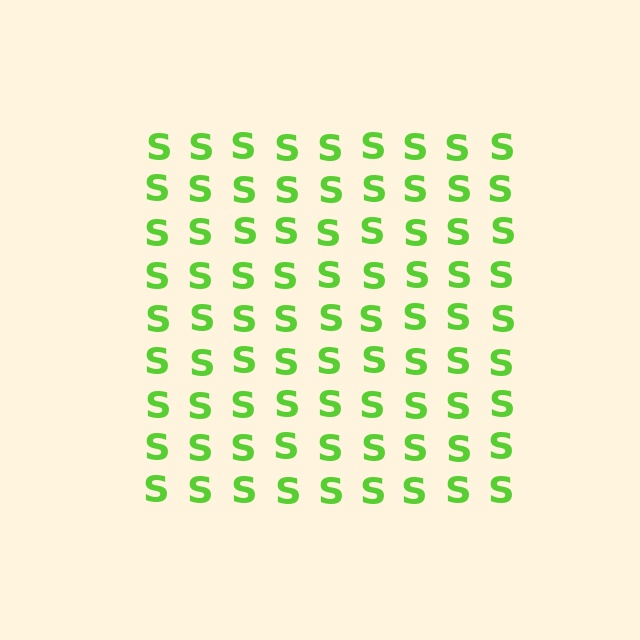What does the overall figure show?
The overall figure shows a square.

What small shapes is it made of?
It is made of small letter S's.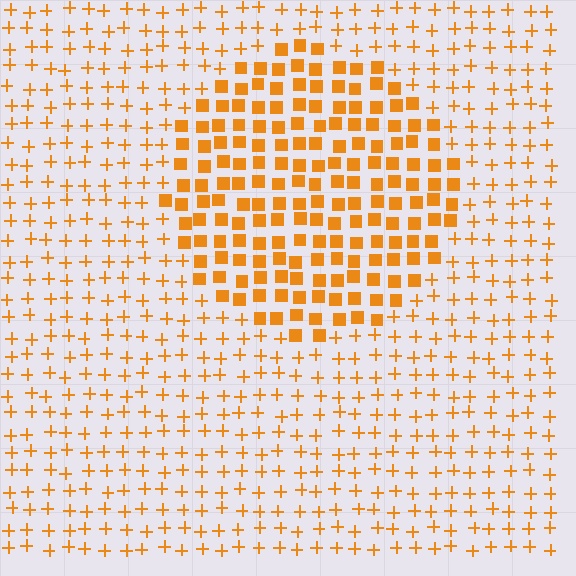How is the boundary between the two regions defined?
The boundary is defined by a change in element shape: squares inside vs. plus signs outside. All elements share the same color and spacing.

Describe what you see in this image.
The image is filled with small orange elements arranged in a uniform grid. A circle-shaped region contains squares, while the surrounding area contains plus signs. The boundary is defined purely by the change in element shape.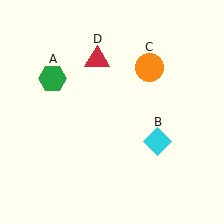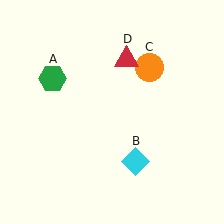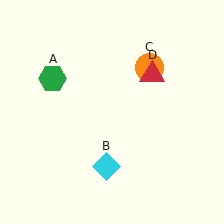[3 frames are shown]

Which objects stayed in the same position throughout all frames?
Green hexagon (object A) and orange circle (object C) remained stationary.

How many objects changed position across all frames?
2 objects changed position: cyan diamond (object B), red triangle (object D).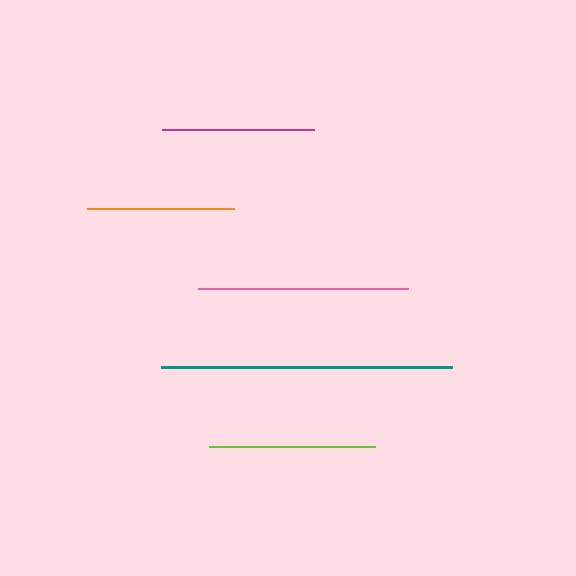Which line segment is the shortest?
The orange line is the shortest at approximately 146 pixels.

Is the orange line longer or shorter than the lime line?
The lime line is longer than the orange line.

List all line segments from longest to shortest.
From longest to shortest: teal, pink, lime, magenta, orange.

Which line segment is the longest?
The teal line is the longest at approximately 291 pixels.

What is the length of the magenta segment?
The magenta segment is approximately 153 pixels long.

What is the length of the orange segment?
The orange segment is approximately 146 pixels long.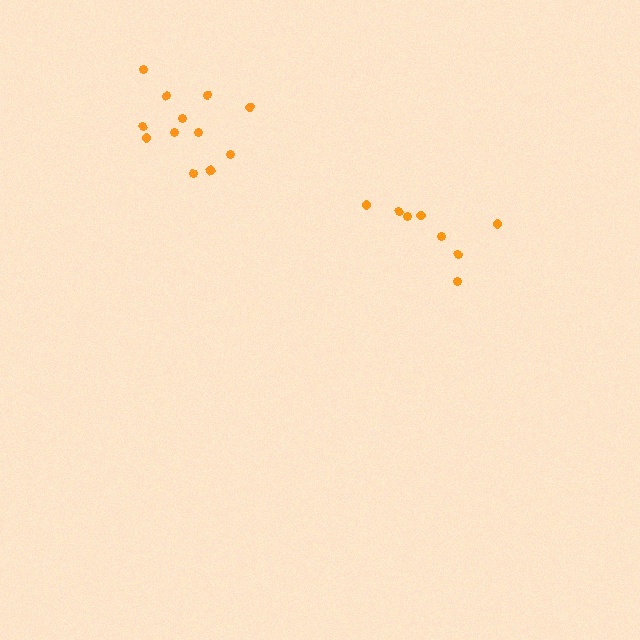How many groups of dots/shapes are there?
There are 2 groups.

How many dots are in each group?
Group 1: 8 dots, Group 2: 12 dots (20 total).